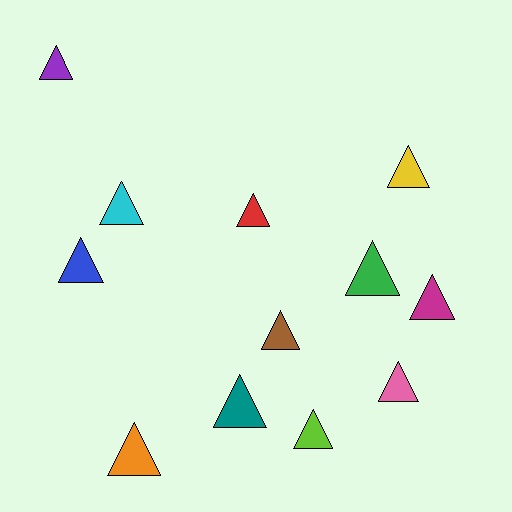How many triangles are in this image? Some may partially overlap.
There are 12 triangles.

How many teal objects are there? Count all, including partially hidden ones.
There is 1 teal object.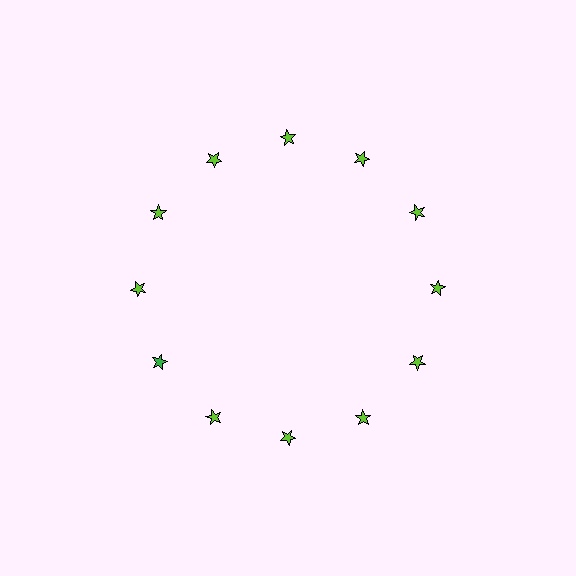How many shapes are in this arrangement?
There are 12 shapes arranged in a ring pattern.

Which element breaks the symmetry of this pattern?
The green star at roughly the 8 o'clock position breaks the symmetry. All other shapes are lime stars.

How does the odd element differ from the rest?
It has a different color: green instead of lime.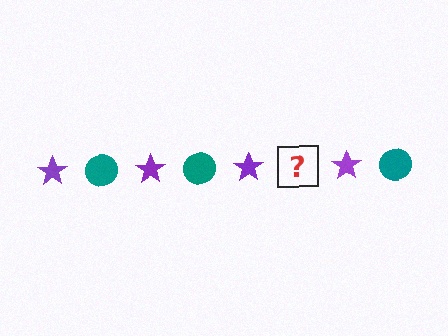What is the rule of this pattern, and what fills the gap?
The rule is that the pattern alternates between purple star and teal circle. The gap should be filled with a teal circle.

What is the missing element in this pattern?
The missing element is a teal circle.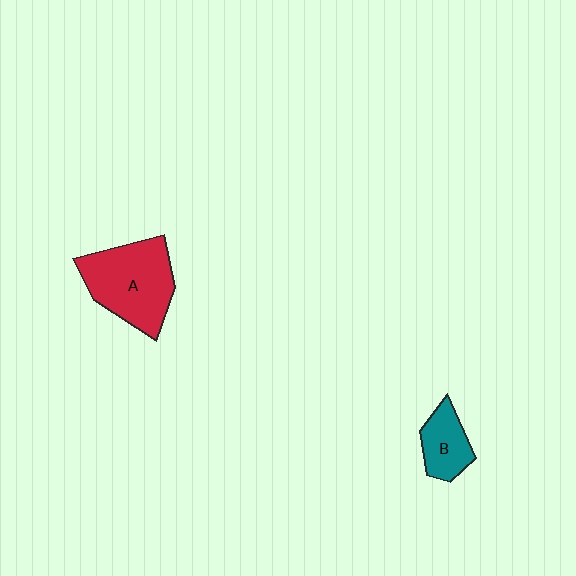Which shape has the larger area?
Shape A (red).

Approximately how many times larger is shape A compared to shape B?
Approximately 2.2 times.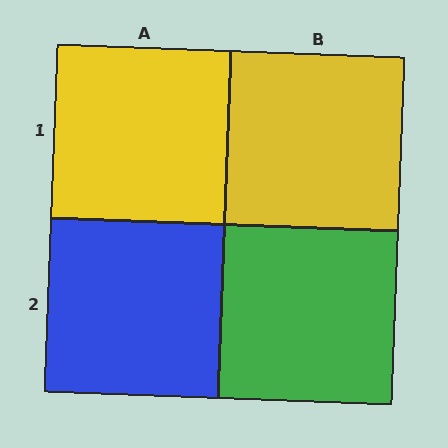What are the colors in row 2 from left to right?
Blue, green.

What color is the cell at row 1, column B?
Yellow.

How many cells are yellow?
2 cells are yellow.